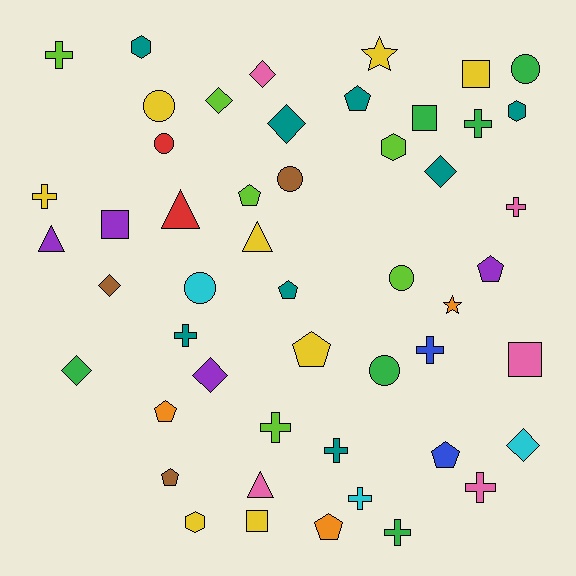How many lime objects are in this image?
There are 6 lime objects.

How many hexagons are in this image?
There are 4 hexagons.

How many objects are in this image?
There are 50 objects.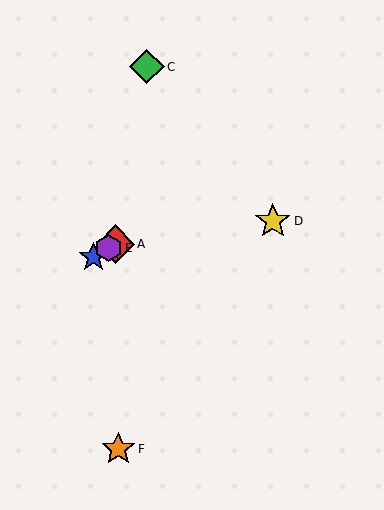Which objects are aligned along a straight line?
Objects A, B, E are aligned along a straight line.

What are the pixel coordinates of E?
Object E is at (109, 248).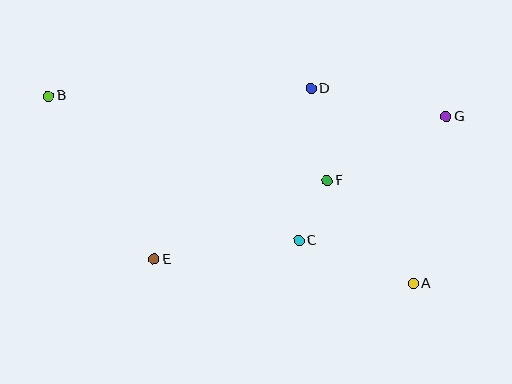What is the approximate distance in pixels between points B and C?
The distance between B and C is approximately 289 pixels.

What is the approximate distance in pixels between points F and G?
The distance between F and G is approximately 135 pixels.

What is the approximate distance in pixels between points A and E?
The distance between A and E is approximately 260 pixels.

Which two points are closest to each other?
Points C and F are closest to each other.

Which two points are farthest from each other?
Points A and B are farthest from each other.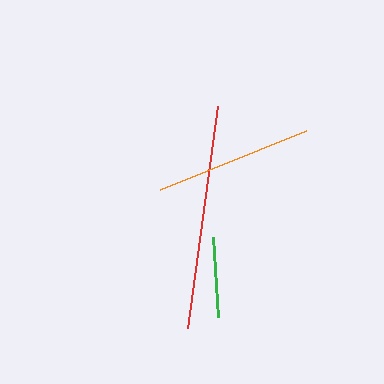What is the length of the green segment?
The green segment is approximately 80 pixels long.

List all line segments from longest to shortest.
From longest to shortest: red, orange, green.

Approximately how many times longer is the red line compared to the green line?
The red line is approximately 2.8 times the length of the green line.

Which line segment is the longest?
The red line is the longest at approximately 225 pixels.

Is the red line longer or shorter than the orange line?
The red line is longer than the orange line.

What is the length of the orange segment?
The orange segment is approximately 158 pixels long.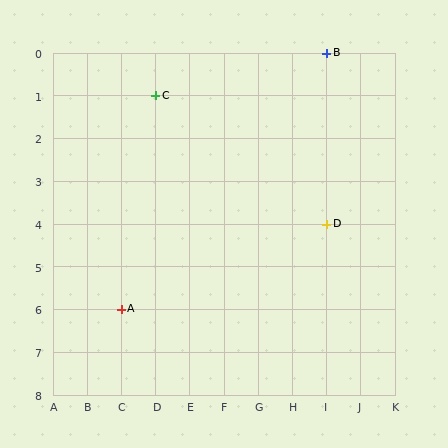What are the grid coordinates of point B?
Point B is at grid coordinates (I, 0).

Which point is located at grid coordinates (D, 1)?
Point C is at (D, 1).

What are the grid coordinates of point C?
Point C is at grid coordinates (D, 1).